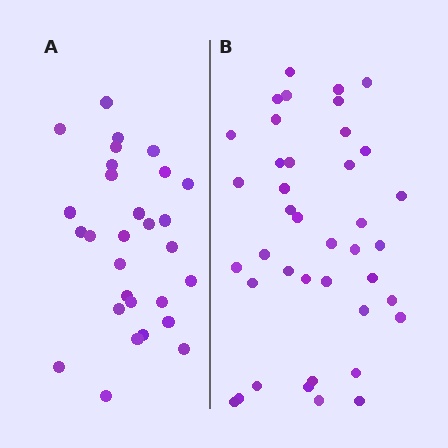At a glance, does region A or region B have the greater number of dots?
Region B (the right region) has more dots.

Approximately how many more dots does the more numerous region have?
Region B has roughly 12 or so more dots than region A.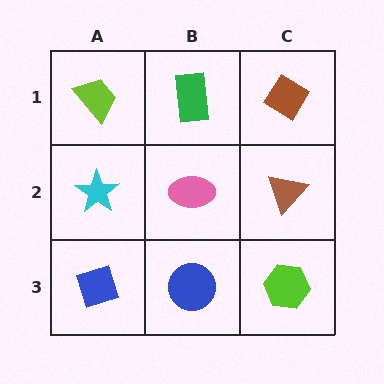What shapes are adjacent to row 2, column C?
A brown diamond (row 1, column C), a lime hexagon (row 3, column C), a pink ellipse (row 2, column B).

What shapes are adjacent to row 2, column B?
A green rectangle (row 1, column B), a blue circle (row 3, column B), a cyan star (row 2, column A), a brown triangle (row 2, column C).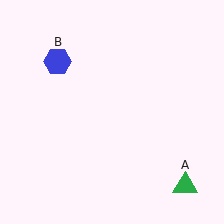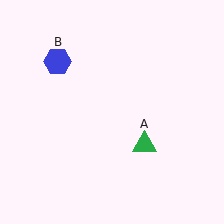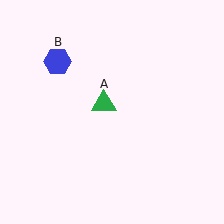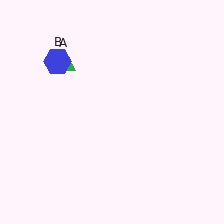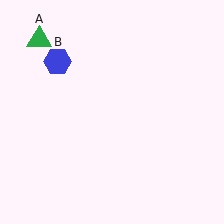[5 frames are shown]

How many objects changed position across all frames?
1 object changed position: green triangle (object A).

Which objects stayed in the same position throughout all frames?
Blue hexagon (object B) remained stationary.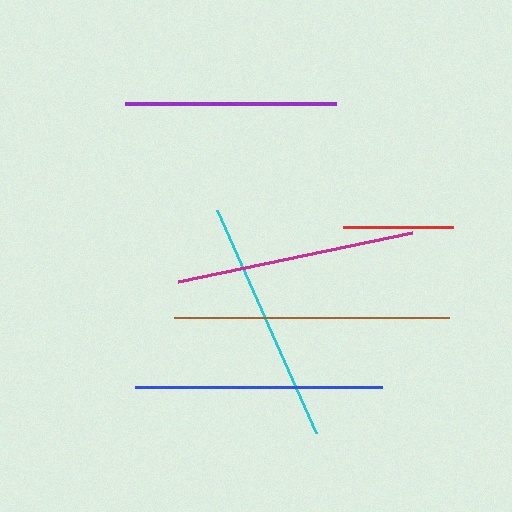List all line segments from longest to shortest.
From longest to shortest: brown, blue, cyan, magenta, purple, red.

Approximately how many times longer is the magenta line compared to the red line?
The magenta line is approximately 2.2 times the length of the red line.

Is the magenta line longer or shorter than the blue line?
The blue line is longer than the magenta line.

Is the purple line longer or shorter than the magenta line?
The magenta line is longer than the purple line.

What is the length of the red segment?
The red segment is approximately 111 pixels long.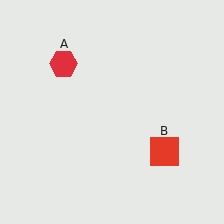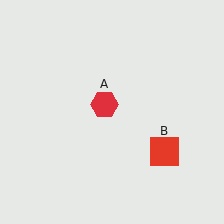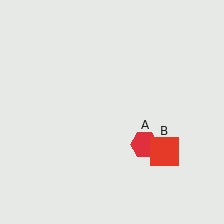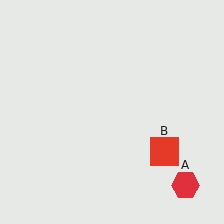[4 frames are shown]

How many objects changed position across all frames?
1 object changed position: red hexagon (object A).